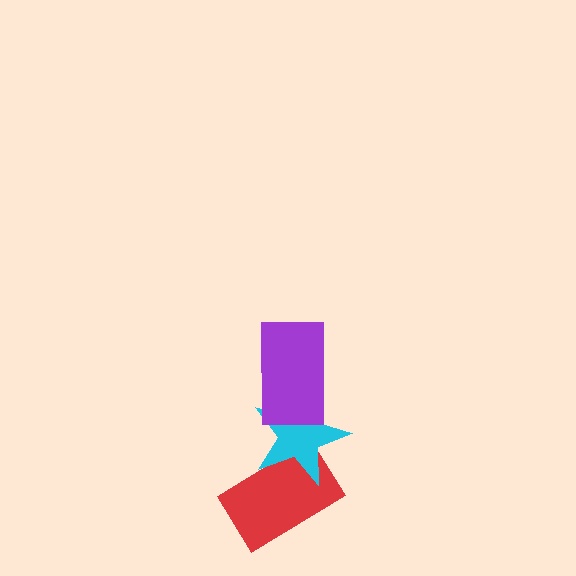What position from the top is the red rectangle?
The red rectangle is 3rd from the top.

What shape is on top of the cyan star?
The purple rectangle is on top of the cyan star.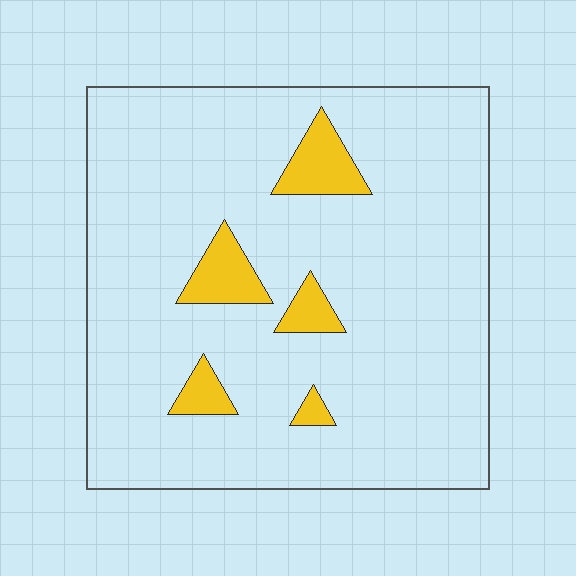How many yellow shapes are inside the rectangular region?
5.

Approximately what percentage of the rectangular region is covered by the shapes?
Approximately 10%.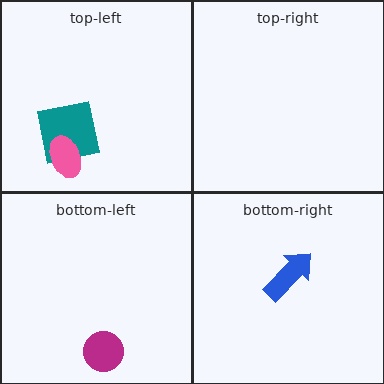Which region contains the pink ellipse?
The top-left region.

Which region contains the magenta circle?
The bottom-left region.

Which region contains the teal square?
The top-left region.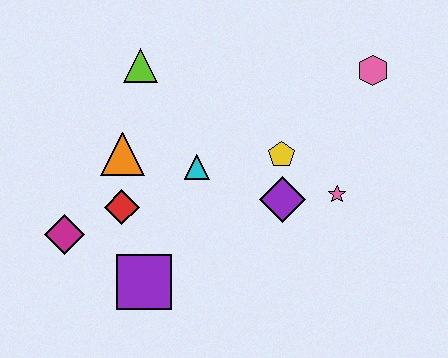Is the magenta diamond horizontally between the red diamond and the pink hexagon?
No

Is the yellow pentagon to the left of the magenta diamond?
No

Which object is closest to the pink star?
The purple diamond is closest to the pink star.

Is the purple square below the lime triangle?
Yes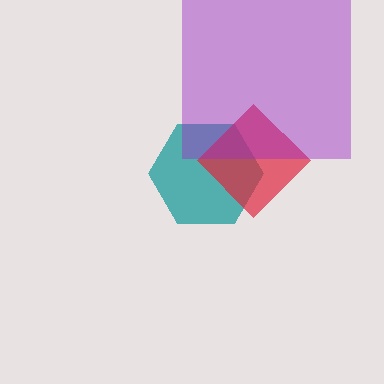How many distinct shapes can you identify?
There are 3 distinct shapes: a teal hexagon, a red diamond, a purple square.